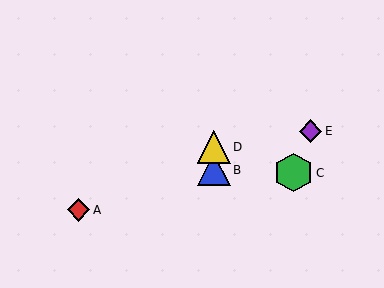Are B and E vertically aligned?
No, B is at x≈214 and E is at x≈311.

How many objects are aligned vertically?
2 objects (B, D) are aligned vertically.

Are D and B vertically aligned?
Yes, both are at x≈214.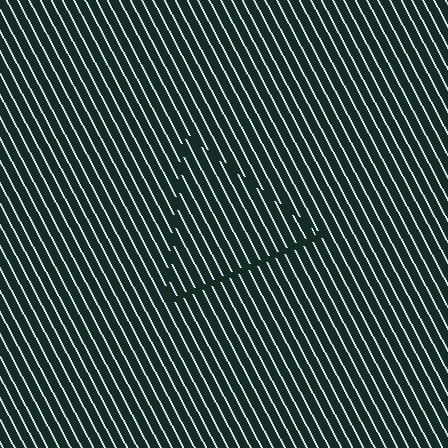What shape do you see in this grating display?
An illusory triangle. The interior of the shape contains the same grating, shifted by half a period — the contour is defined by the phase discontinuity where line-ends from the inner and outer gratings abut.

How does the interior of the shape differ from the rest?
The interior of the shape contains the same grating, shifted by half a period — the contour is defined by the phase discontinuity where line-ends from the inner and outer gratings abut.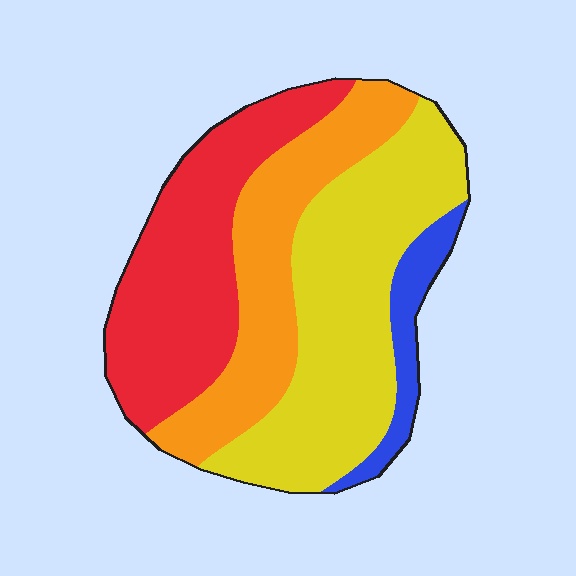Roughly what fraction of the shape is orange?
Orange covers around 25% of the shape.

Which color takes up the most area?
Yellow, at roughly 40%.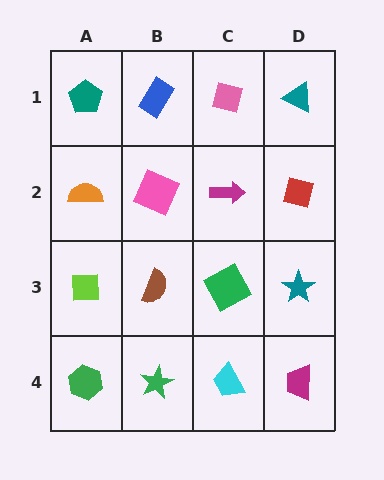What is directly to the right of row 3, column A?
A brown semicircle.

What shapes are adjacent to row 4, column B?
A brown semicircle (row 3, column B), a green hexagon (row 4, column A), a cyan trapezoid (row 4, column C).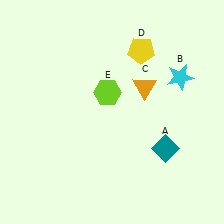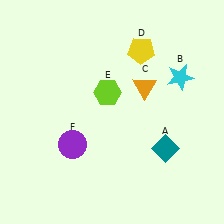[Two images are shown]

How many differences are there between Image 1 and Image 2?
There is 1 difference between the two images.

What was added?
A purple circle (F) was added in Image 2.